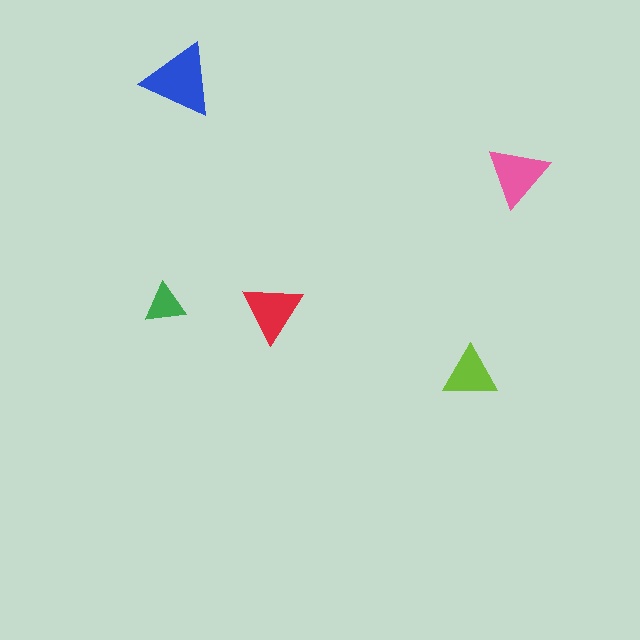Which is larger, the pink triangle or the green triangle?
The pink one.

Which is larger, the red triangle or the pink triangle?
The pink one.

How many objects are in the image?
There are 5 objects in the image.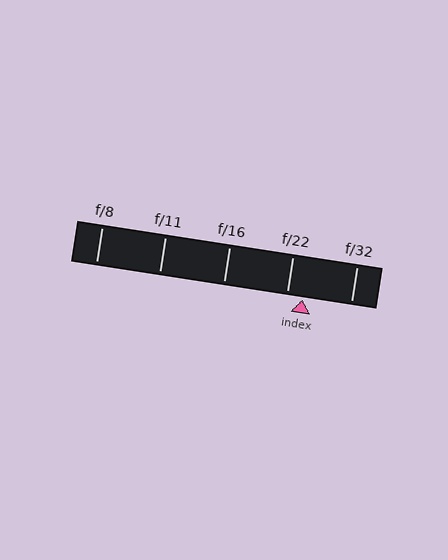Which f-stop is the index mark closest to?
The index mark is closest to f/22.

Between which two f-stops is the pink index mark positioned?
The index mark is between f/22 and f/32.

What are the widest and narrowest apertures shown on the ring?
The widest aperture shown is f/8 and the narrowest is f/32.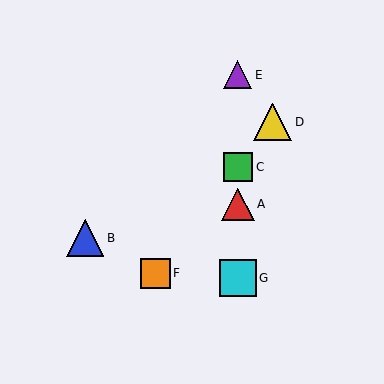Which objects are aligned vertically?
Objects A, C, E, G are aligned vertically.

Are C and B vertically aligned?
No, C is at x≈238 and B is at x≈85.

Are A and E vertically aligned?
Yes, both are at x≈238.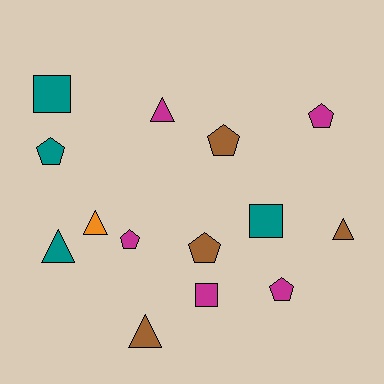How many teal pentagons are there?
There is 1 teal pentagon.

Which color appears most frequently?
Magenta, with 5 objects.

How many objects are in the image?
There are 14 objects.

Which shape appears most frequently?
Pentagon, with 6 objects.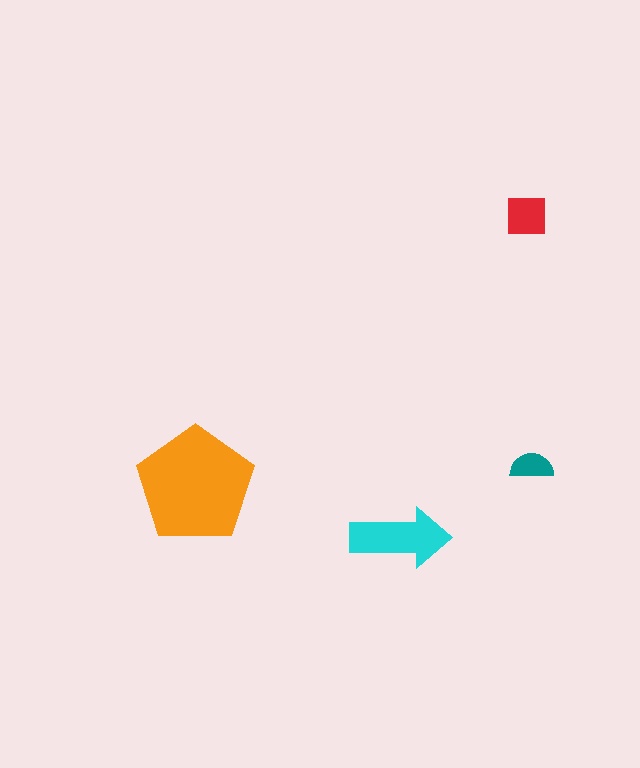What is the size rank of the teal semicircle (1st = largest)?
4th.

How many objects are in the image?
There are 4 objects in the image.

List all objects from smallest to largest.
The teal semicircle, the red square, the cyan arrow, the orange pentagon.